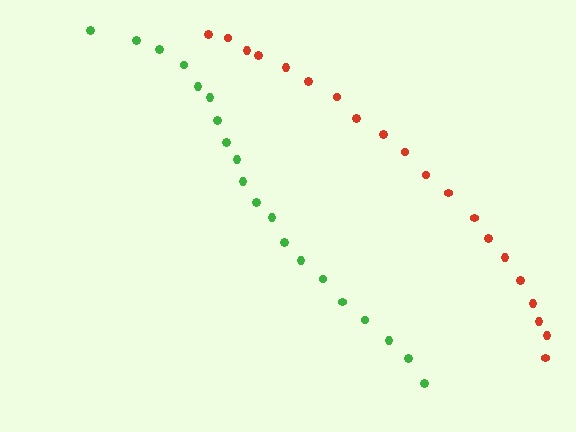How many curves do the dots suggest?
There are 2 distinct paths.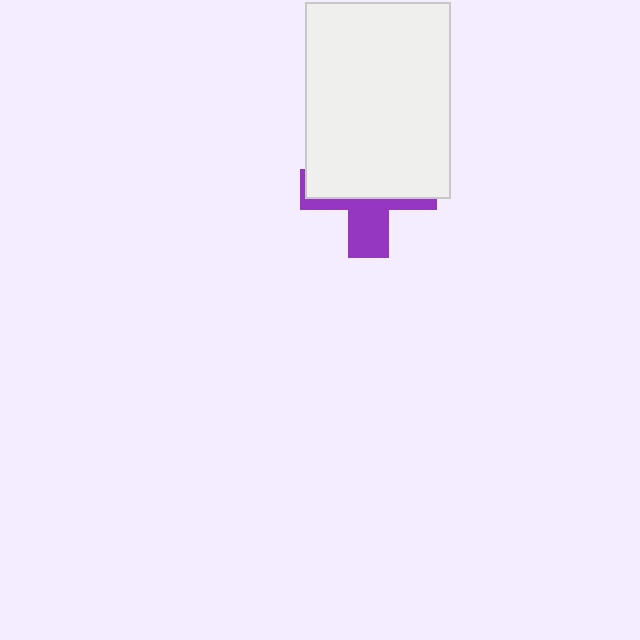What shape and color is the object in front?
The object in front is a white rectangle.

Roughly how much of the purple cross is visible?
A small part of it is visible (roughly 37%).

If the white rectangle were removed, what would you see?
You would see the complete purple cross.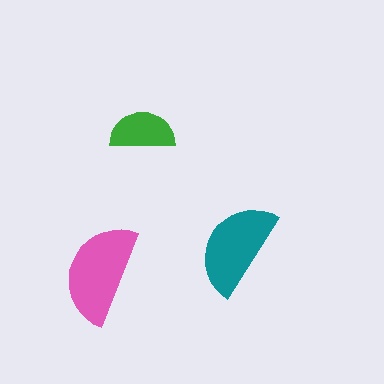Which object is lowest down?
The pink semicircle is bottommost.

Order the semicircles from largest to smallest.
the pink one, the teal one, the green one.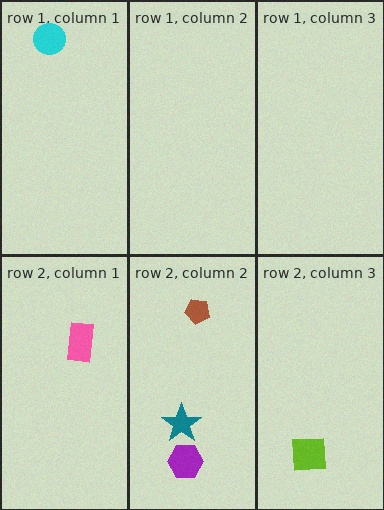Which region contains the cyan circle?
The row 1, column 1 region.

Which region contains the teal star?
The row 2, column 2 region.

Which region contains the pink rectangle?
The row 2, column 1 region.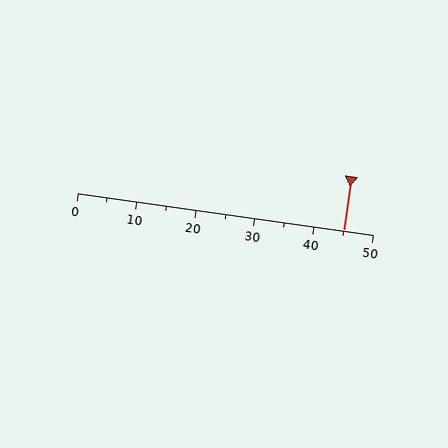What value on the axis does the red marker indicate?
The marker indicates approximately 45.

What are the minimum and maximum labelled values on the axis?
The axis runs from 0 to 50.